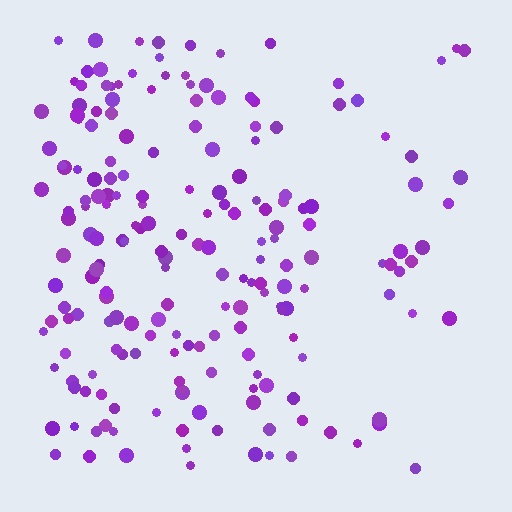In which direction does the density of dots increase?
From right to left, with the left side densest.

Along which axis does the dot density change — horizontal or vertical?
Horizontal.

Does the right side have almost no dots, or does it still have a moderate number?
Still a moderate number, just noticeably fewer than the left.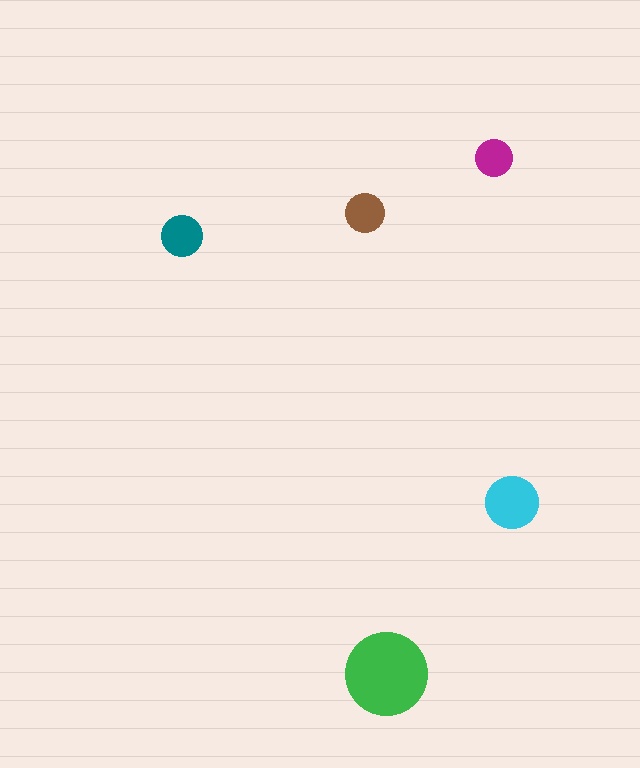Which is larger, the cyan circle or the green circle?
The green one.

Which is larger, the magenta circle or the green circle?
The green one.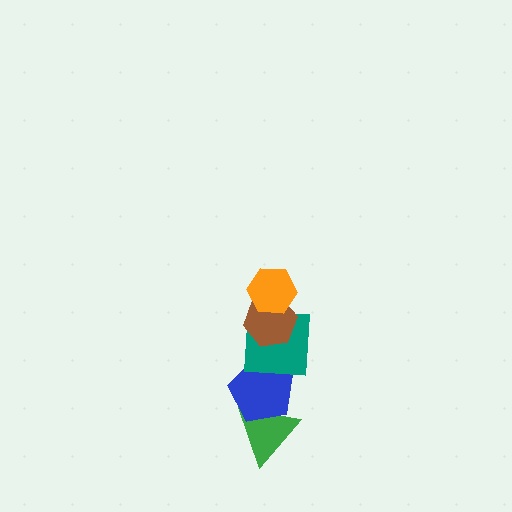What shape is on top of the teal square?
The brown hexagon is on top of the teal square.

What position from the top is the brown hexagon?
The brown hexagon is 2nd from the top.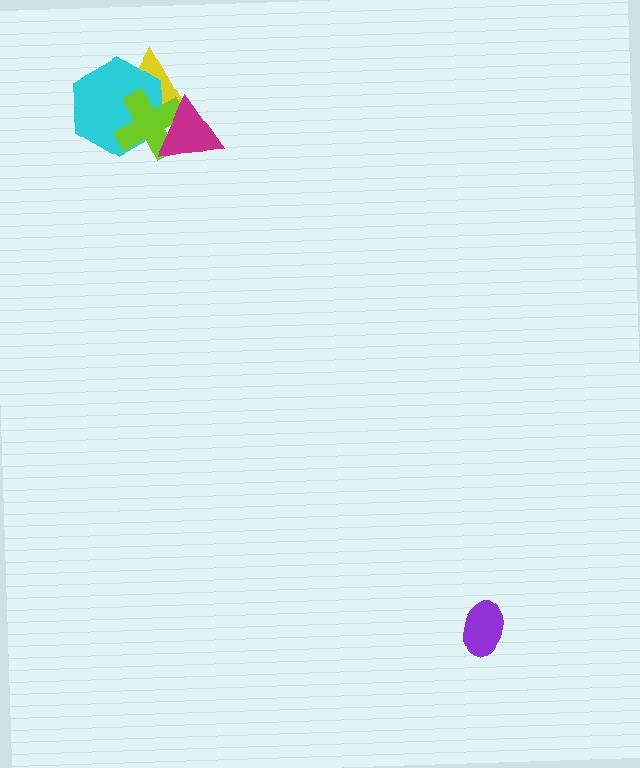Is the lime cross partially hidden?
Yes, it is partially covered by another shape.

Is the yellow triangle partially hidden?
Yes, it is partially covered by another shape.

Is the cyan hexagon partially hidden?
Yes, it is partially covered by another shape.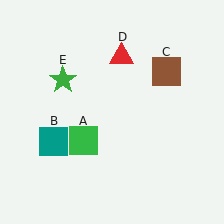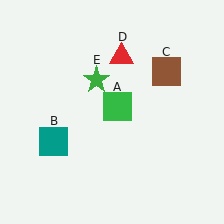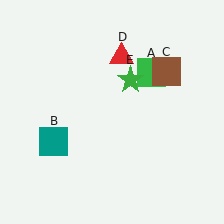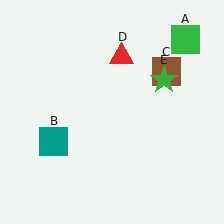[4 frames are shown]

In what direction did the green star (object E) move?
The green star (object E) moved right.